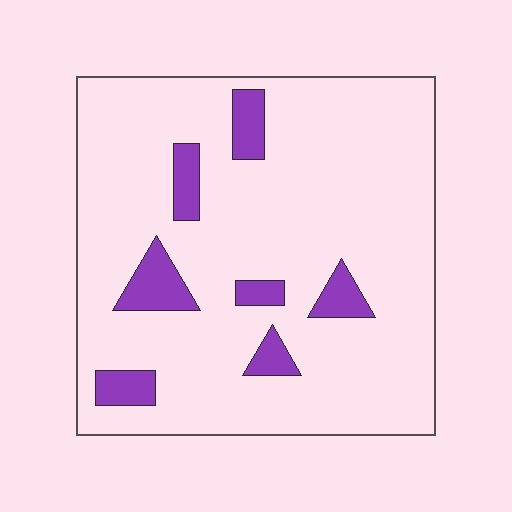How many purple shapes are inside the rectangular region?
7.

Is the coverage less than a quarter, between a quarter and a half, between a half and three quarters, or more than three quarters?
Less than a quarter.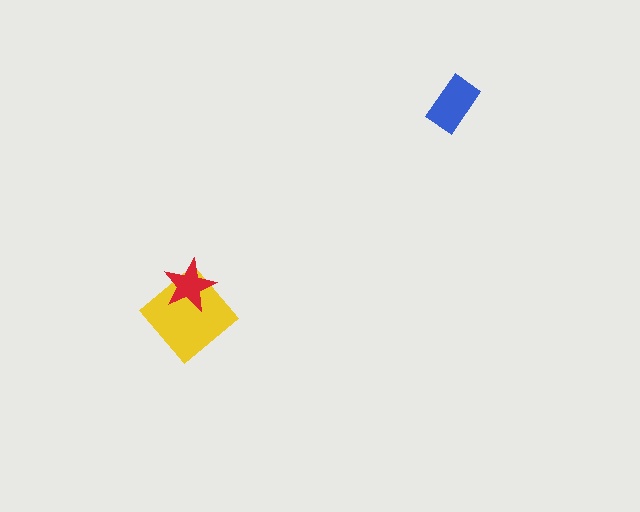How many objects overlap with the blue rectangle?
0 objects overlap with the blue rectangle.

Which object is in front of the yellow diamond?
The red star is in front of the yellow diamond.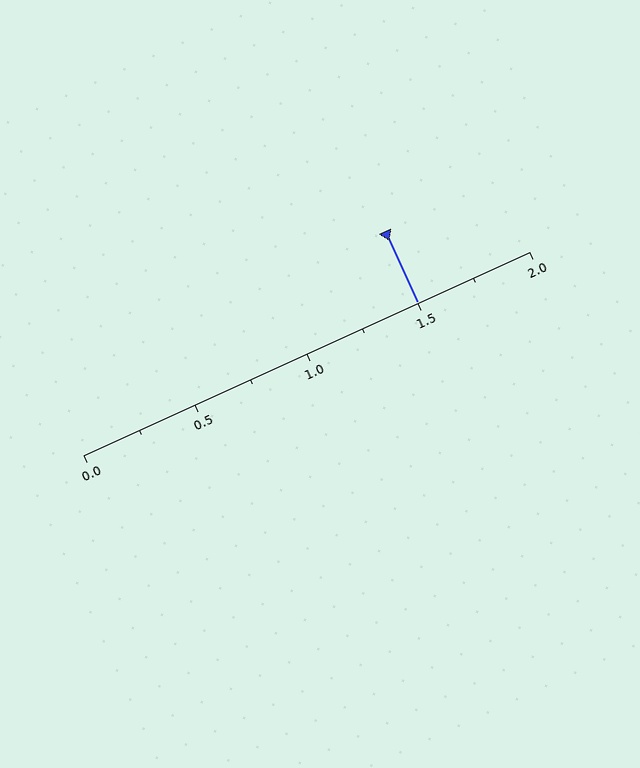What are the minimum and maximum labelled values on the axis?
The axis runs from 0.0 to 2.0.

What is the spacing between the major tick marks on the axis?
The major ticks are spaced 0.5 apart.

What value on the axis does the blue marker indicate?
The marker indicates approximately 1.5.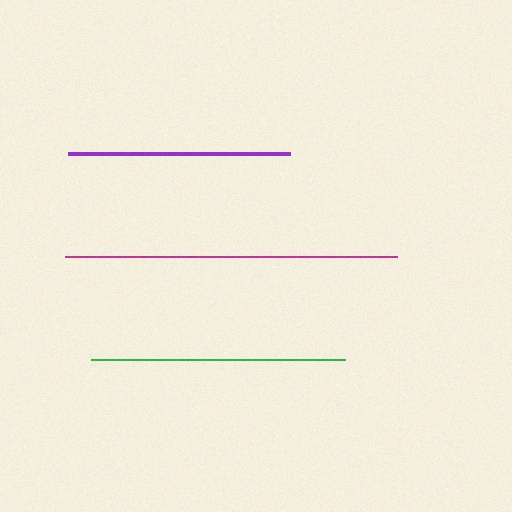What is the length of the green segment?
The green segment is approximately 254 pixels long.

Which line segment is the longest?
The magenta line is the longest at approximately 332 pixels.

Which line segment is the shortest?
The purple line is the shortest at approximately 223 pixels.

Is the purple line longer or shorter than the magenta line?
The magenta line is longer than the purple line.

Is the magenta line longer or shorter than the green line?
The magenta line is longer than the green line.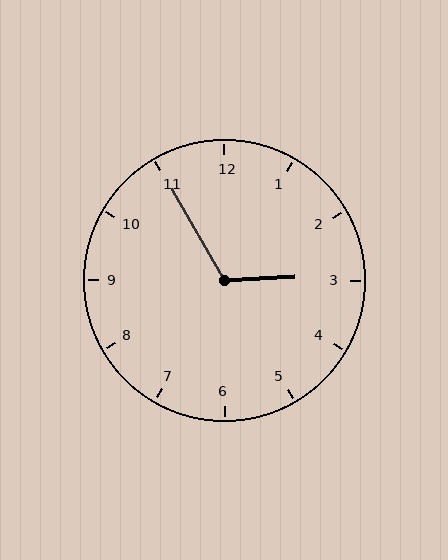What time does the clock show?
2:55.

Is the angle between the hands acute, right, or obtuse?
It is obtuse.